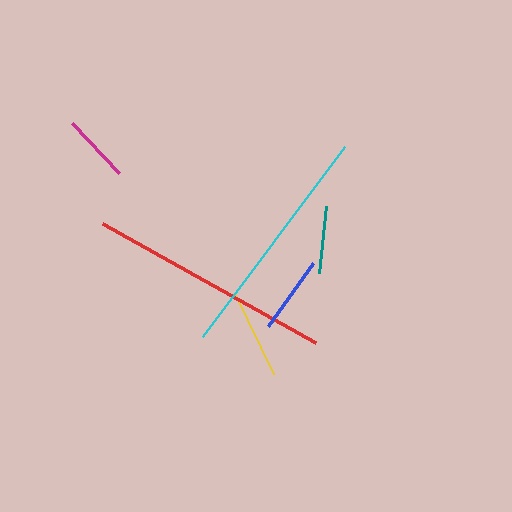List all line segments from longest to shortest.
From longest to shortest: red, cyan, yellow, blue, magenta, teal.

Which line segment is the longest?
The red line is the longest at approximately 244 pixels.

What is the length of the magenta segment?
The magenta segment is approximately 68 pixels long.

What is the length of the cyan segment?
The cyan segment is approximately 237 pixels long.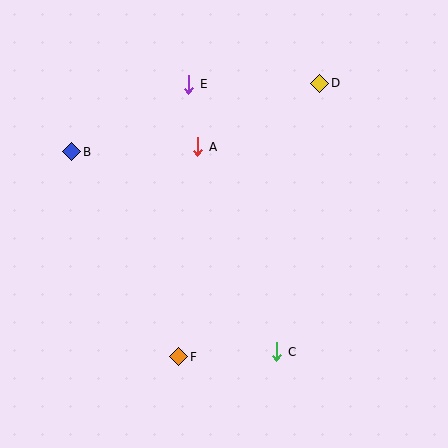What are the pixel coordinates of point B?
Point B is at (72, 152).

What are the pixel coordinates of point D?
Point D is at (320, 83).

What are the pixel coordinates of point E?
Point E is at (189, 84).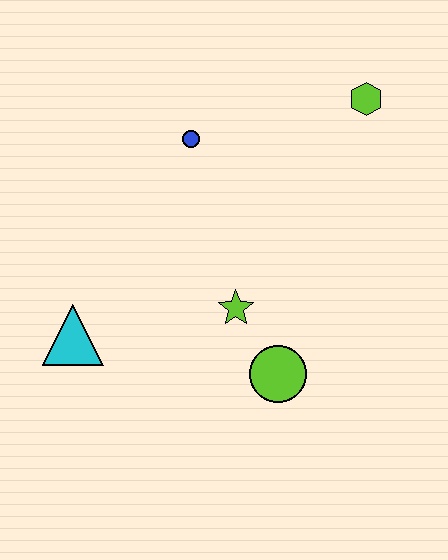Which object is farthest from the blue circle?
The lime circle is farthest from the blue circle.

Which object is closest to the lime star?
The lime circle is closest to the lime star.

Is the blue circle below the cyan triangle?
No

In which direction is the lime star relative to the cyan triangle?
The lime star is to the right of the cyan triangle.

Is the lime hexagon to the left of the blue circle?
No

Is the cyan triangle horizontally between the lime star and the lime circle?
No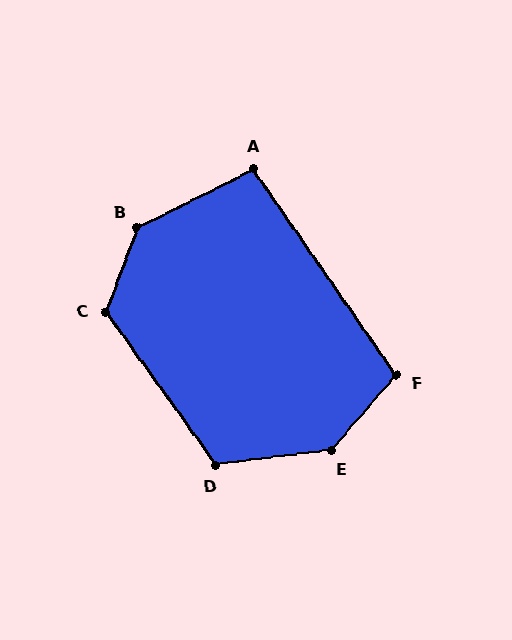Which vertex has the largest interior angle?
E, at approximately 138 degrees.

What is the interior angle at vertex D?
Approximately 119 degrees (obtuse).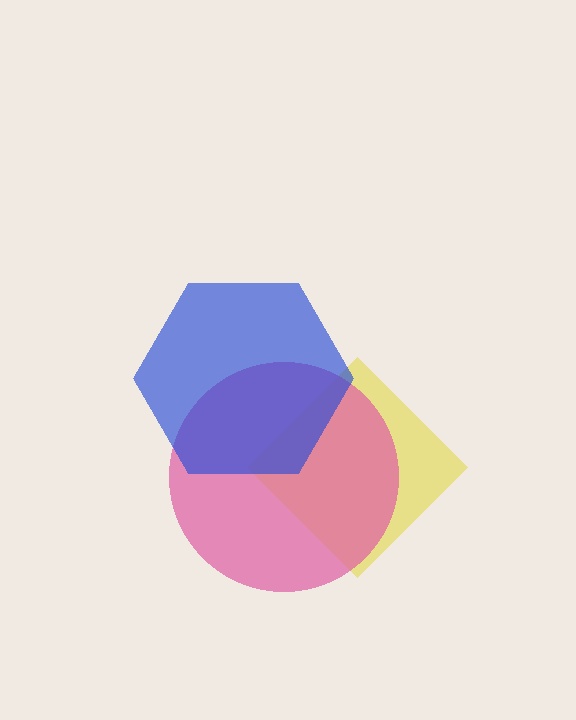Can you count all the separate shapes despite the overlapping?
Yes, there are 3 separate shapes.